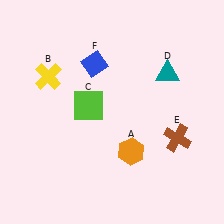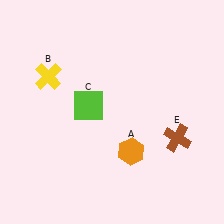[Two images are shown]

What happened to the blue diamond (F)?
The blue diamond (F) was removed in Image 2. It was in the top-left area of Image 1.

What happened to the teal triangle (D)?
The teal triangle (D) was removed in Image 2. It was in the top-right area of Image 1.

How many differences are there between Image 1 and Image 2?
There are 2 differences between the two images.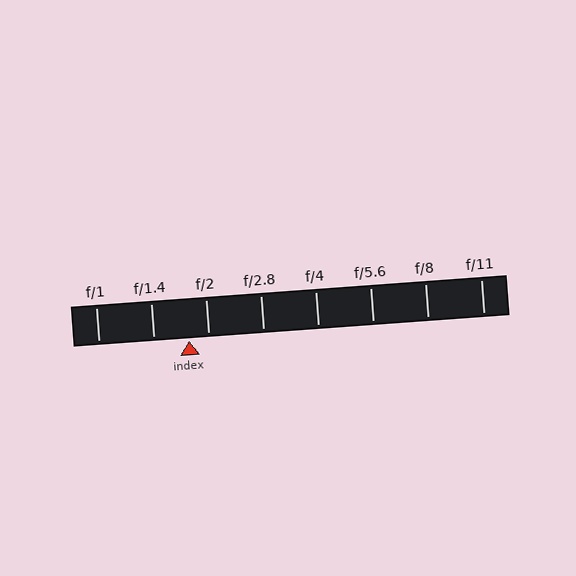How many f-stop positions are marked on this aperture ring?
There are 8 f-stop positions marked.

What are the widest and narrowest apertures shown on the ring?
The widest aperture shown is f/1 and the narrowest is f/11.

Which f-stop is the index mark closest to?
The index mark is closest to f/2.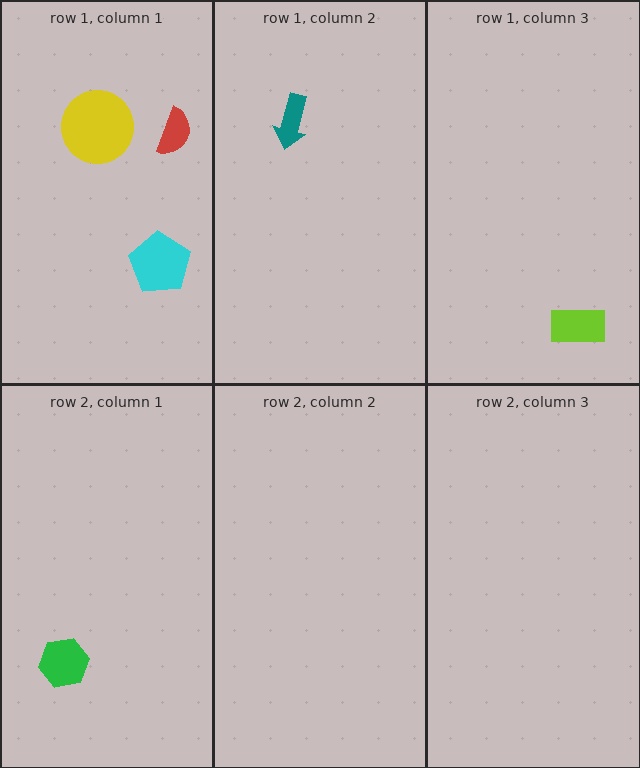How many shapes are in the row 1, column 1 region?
3.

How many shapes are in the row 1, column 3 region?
1.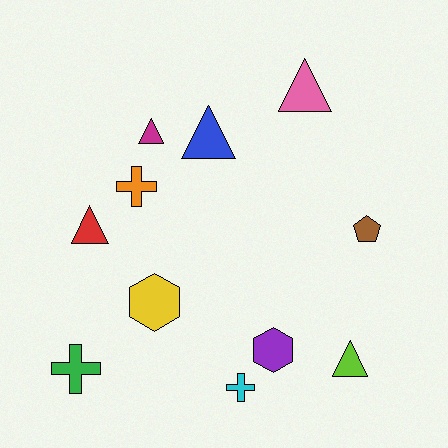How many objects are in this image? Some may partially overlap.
There are 11 objects.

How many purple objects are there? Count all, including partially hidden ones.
There is 1 purple object.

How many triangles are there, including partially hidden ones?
There are 5 triangles.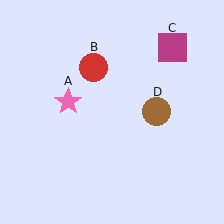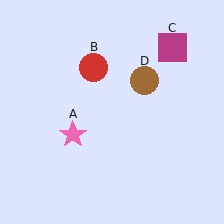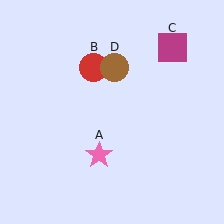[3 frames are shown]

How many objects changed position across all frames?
2 objects changed position: pink star (object A), brown circle (object D).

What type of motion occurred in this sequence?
The pink star (object A), brown circle (object D) rotated counterclockwise around the center of the scene.